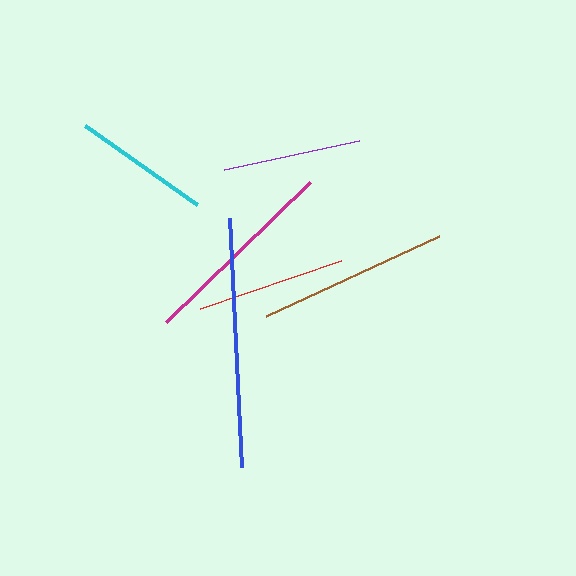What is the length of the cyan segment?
The cyan segment is approximately 137 pixels long.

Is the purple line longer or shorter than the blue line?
The blue line is longer than the purple line.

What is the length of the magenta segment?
The magenta segment is approximately 200 pixels long.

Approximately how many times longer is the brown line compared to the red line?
The brown line is approximately 1.3 times the length of the red line.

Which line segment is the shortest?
The cyan line is the shortest at approximately 137 pixels.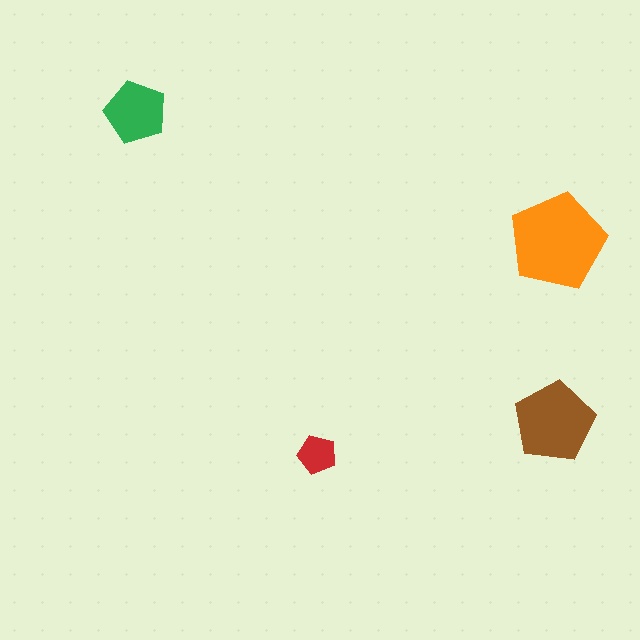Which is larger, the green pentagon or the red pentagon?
The green one.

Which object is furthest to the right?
The orange pentagon is rightmost.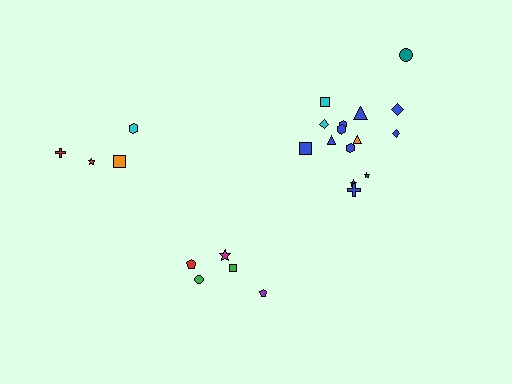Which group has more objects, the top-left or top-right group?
The top-right group.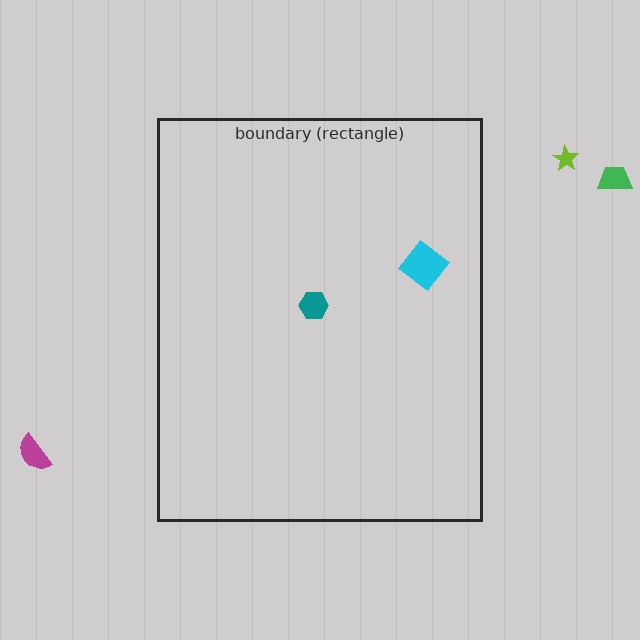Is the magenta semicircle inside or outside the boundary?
Outside.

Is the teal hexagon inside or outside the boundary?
Inside.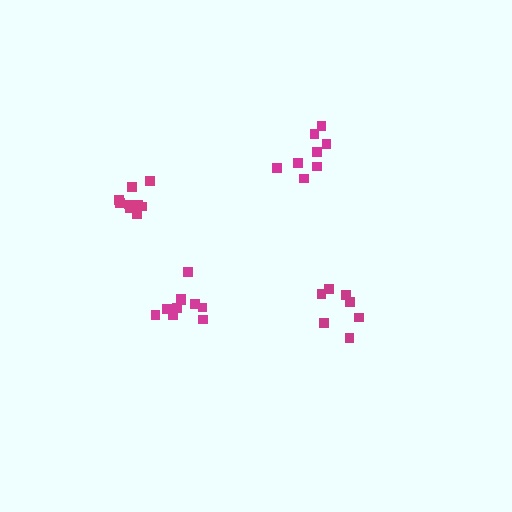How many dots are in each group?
Group 1: 8 dots, Group 2: 7 dots, Group 3: 10 dots, Group 4: 9 dots (34 total).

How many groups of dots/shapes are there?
There are 4 groups.